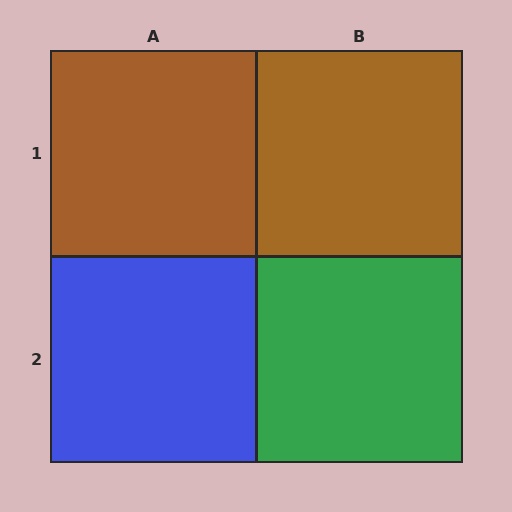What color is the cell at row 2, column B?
Green.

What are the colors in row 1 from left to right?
Brown, brown.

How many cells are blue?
1 cell is blue.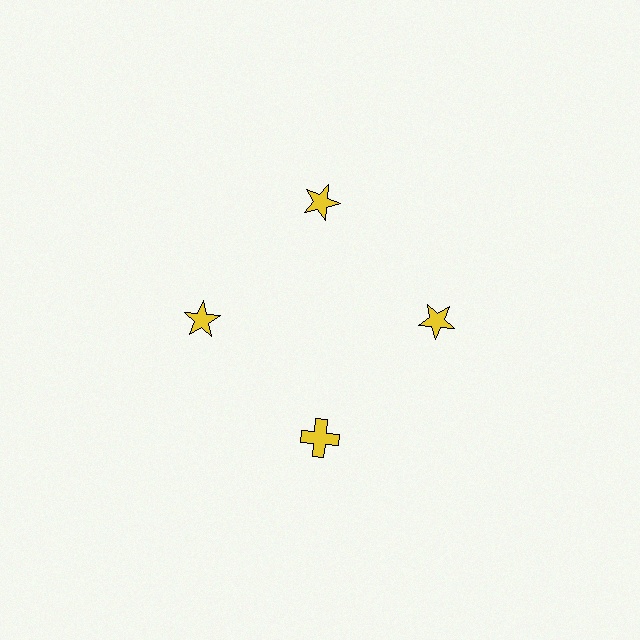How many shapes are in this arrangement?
There are 4 shapes arranged in a ring pattern.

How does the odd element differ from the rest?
It has a different shape: cross instead of star.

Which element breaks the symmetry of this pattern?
The yellow cross at roughly the 6 o'clock position breaks the symmetry. All other shapes are yellow stars.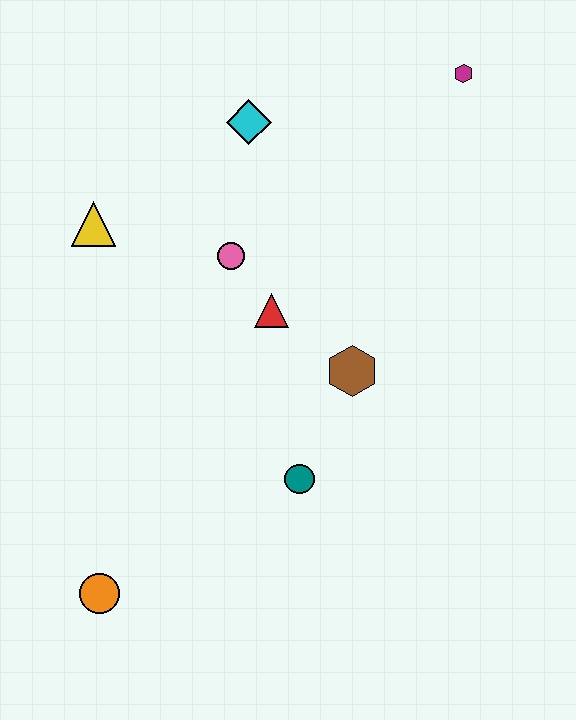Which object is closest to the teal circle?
The brown hexagon is closest to the teal circle.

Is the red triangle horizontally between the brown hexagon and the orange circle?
Yes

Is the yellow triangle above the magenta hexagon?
No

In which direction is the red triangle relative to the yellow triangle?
The red triangle is to the right of the yellow triangle.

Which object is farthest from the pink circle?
The orange circle is farthest from the pink circle.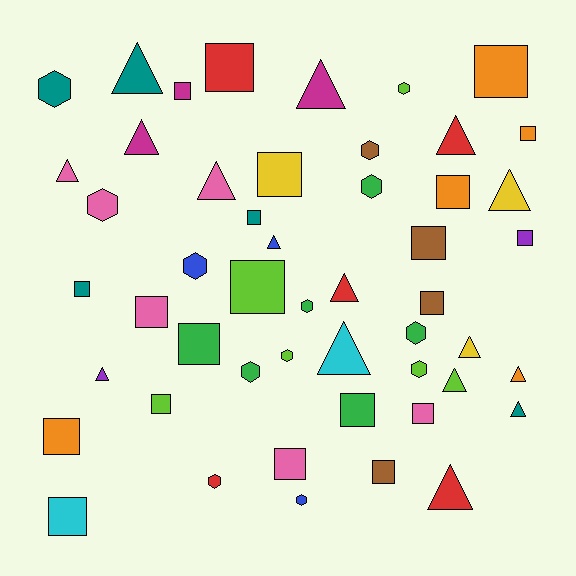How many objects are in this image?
There are 50 objects.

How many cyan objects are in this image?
There are 2 cyan objects.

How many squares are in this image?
There are 21 squares.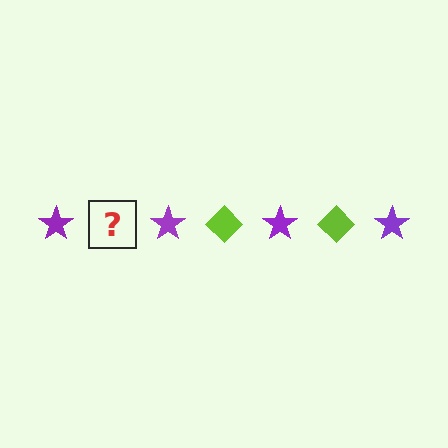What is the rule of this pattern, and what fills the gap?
The rule is that the pattern alternates between purple star and lime diamond. The gap should be filled with a lime diamond.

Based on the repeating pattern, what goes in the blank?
The blank should be a lime diamond.